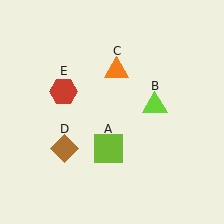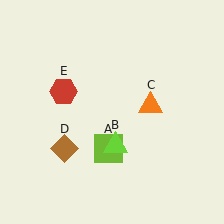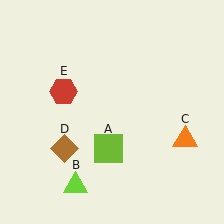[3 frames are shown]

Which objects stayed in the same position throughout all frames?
Lime square (object A) and brown diamond (object D) and red hexagon (object E) remained stationary.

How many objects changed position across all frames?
2 objects changed position: lime triangle (object B), orange triangle (object C).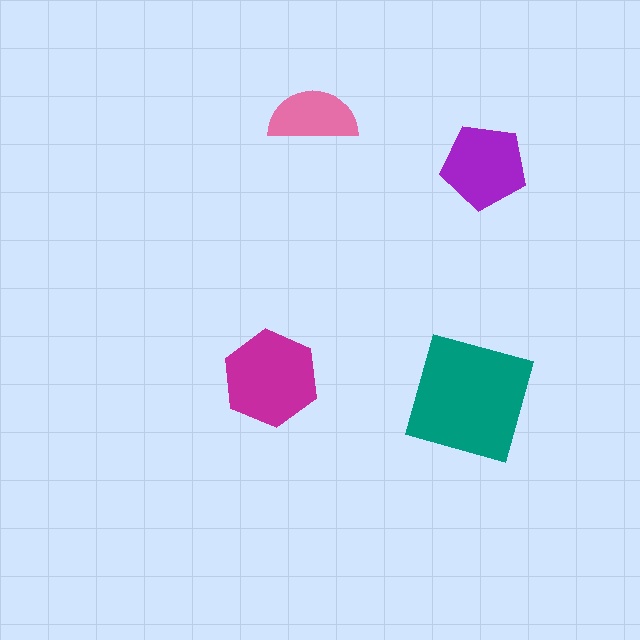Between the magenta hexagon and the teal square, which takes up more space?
The teal square.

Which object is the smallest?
The pink semicircle.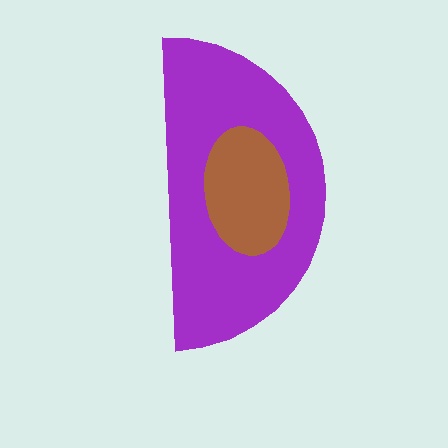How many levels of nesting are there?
2.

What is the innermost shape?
The brown ellipse.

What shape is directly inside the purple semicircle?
The brown ellipse.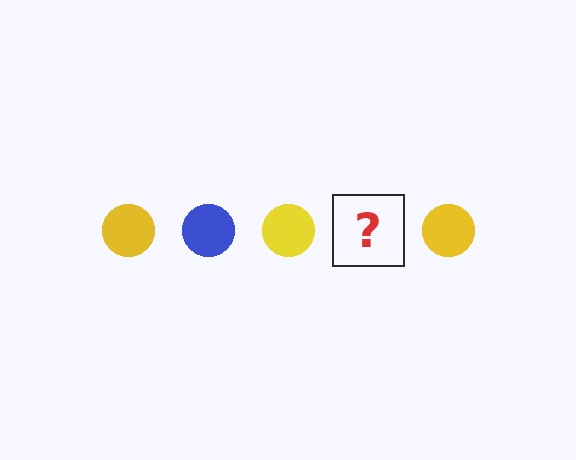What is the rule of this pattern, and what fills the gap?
The rule is that the pattern cycles through yellow, blue circles. The gap should be filled with a blue circle.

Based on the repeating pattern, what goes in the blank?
The blank should be a blue circle.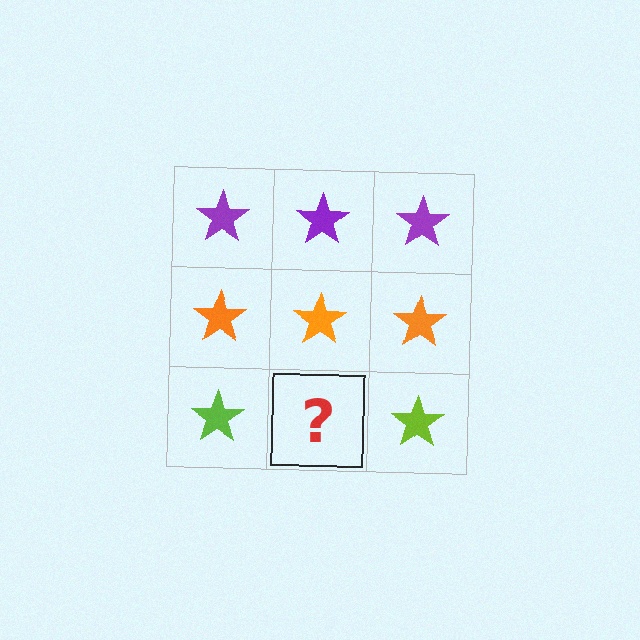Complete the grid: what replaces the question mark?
The question mark should be replaced with a lime star.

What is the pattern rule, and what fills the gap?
The rule is that each row has a consistent color. The gap should be filled with a lime star.